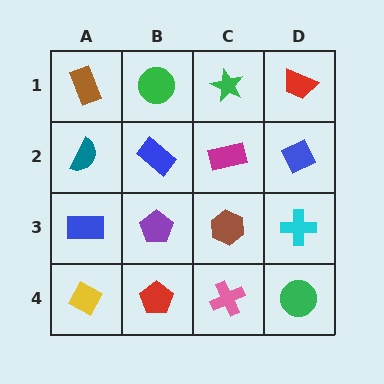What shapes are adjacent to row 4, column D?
A cyan cross (row 3, column D), a pink cross (row 4, column C).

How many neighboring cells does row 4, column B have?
3.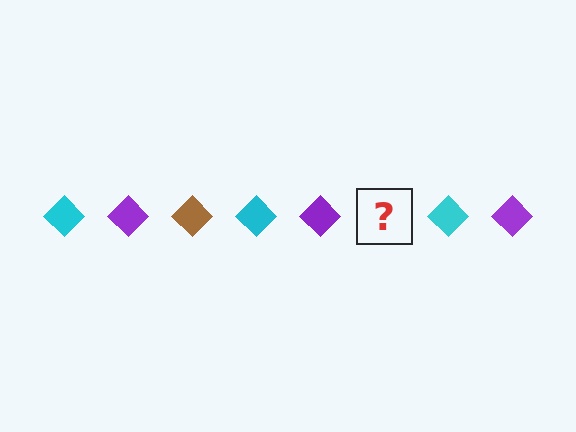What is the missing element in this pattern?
The missing element is a brown diamond.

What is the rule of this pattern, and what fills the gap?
The rule is that the pattern cycles through cyan, purple, brown diamonds. The gap should be filled with a brown diamond.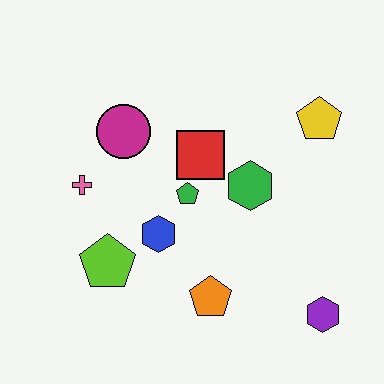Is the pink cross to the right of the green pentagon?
No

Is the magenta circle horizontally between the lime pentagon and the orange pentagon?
Yes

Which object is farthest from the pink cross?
The purple hexagon is farthest from the pink cross.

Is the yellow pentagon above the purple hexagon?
Yes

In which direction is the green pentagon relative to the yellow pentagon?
The green pentagon is to the left of the yellow pentagon.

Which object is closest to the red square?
The green pentagon is closest to the red square.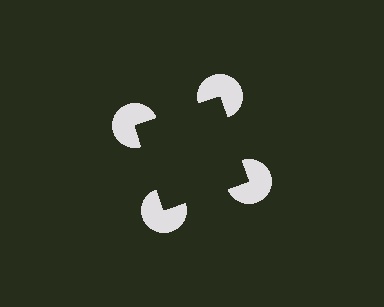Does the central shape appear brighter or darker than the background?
It typically appears slightly darker than the background, even though no actual brightness change is drawn.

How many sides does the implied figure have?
4 sides.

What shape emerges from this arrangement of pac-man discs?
An illusory square — its edges are inferred from the aligned wedge cuts in the pac-man discs, not physically drawn.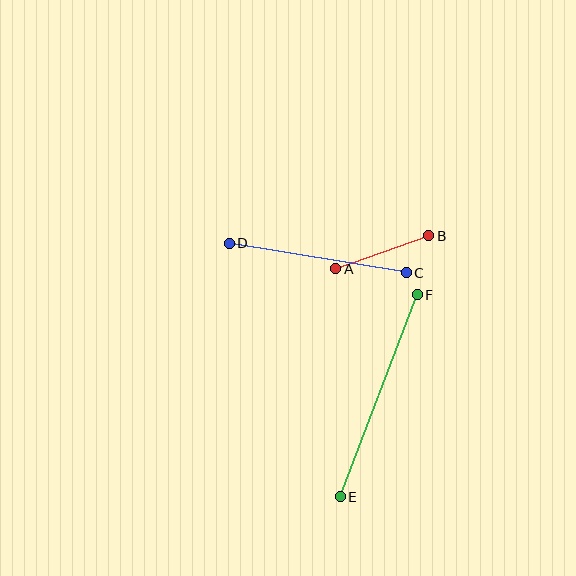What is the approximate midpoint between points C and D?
The midpoint is at approximately (318, 258) pixels.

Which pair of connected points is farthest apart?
Points E and F are farthest apart.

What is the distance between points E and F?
The distance is approximately 216 pixels.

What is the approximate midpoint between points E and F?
The midpoint is at approximately (379, 396) pixels.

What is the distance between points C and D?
The distance is approximately 179 pixels.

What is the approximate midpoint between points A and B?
The midpoint is at approximately (382, 252) pixels.